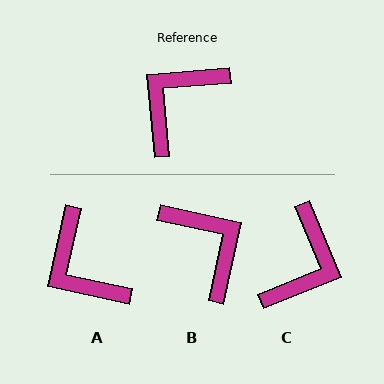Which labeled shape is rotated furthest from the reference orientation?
C, about 163 degrees away.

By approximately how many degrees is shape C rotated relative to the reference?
Approximately 163 degrees clockwise.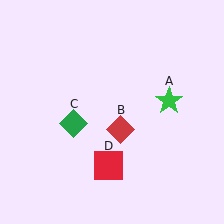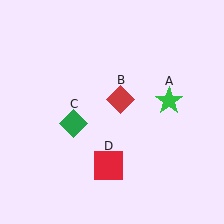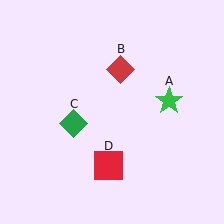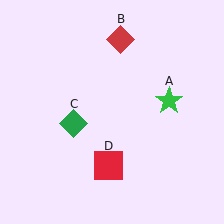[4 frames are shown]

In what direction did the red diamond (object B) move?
The red diamond (object B) moved up.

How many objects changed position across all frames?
1 object changed position: red diamond (object B).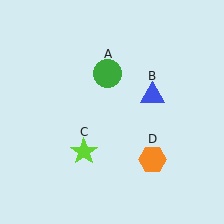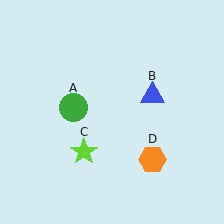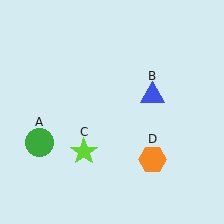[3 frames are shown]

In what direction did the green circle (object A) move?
The green circle (object A) moved down and to the left.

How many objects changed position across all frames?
1 object changed position: green circle (object A).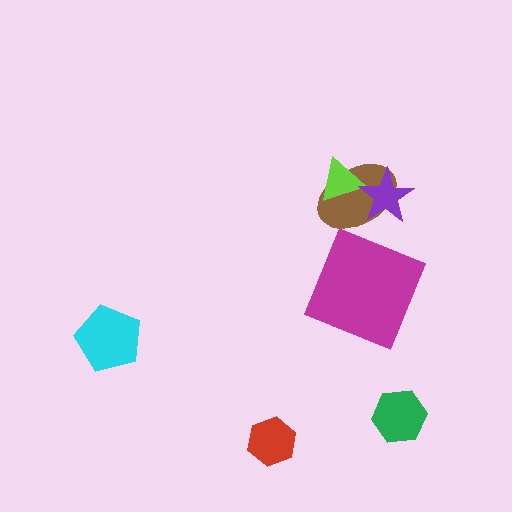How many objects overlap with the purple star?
2 objects overlap with the purple star.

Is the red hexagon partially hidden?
No, no other shape covers it.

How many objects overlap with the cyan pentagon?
0 objects overlap with the cyan pentagon.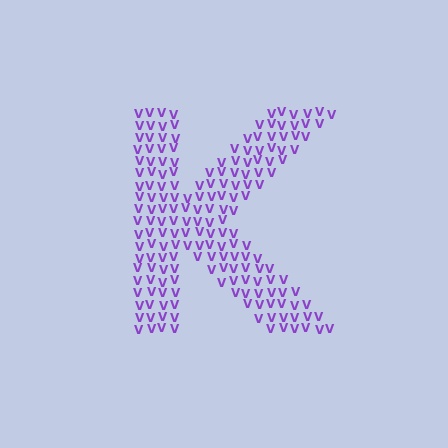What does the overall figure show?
The overall figure shows the letter K.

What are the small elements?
The small elements are letter V's.